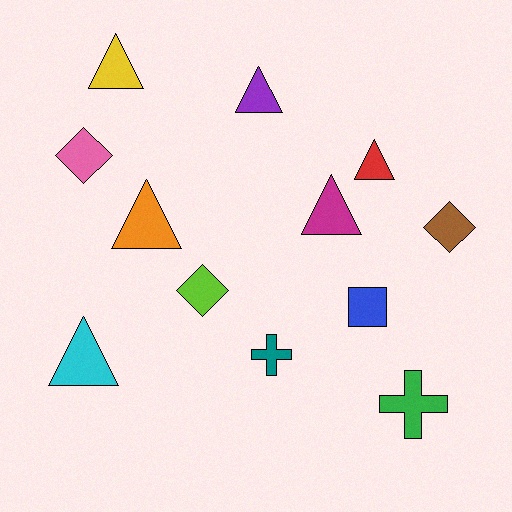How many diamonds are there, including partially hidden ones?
There are 3 diamonds.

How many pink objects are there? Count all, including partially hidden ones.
There is 1 pink object.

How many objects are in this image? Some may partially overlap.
There are 12 objects.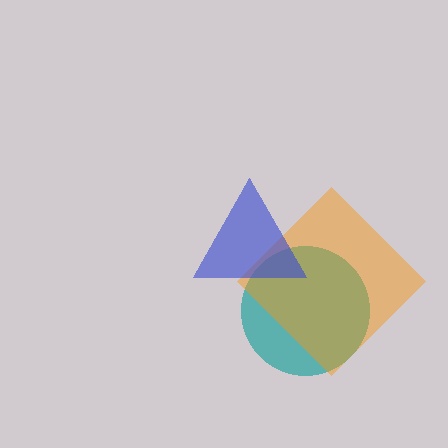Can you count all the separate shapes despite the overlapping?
Yes, there are 3 separate shapes.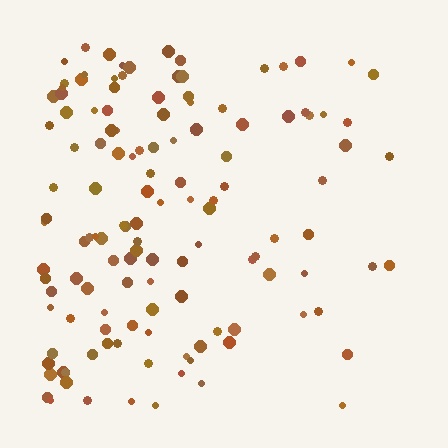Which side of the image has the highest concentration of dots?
The left.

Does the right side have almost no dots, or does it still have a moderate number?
Still a moderate number, just noticeably fewer than the left.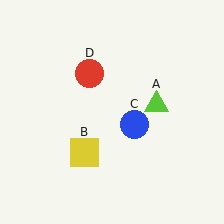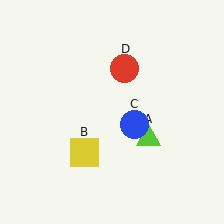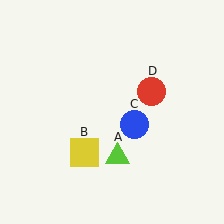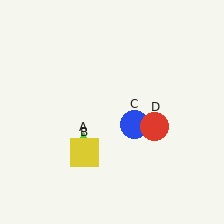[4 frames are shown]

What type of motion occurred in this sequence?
The lime triangle (object A), red circle (object D) rotated clockwise around the center of the scene.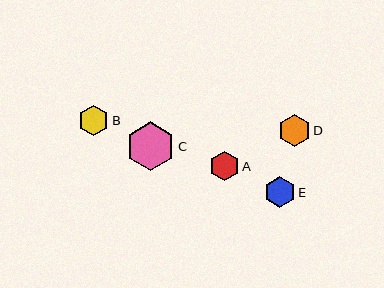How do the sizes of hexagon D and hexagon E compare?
Hexagon D and hexagon E are approximately the same size.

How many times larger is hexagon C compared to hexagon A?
Hexagon C is approximately 1.6 times the size of hexagon A.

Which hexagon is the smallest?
Hexagon A is the smallest with a size of approximately 30 pixels.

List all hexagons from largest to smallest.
From largest to smallest: C, D, E, B, A.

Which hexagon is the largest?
Hexagon C is the largest with a size of approximately 48 pixels.